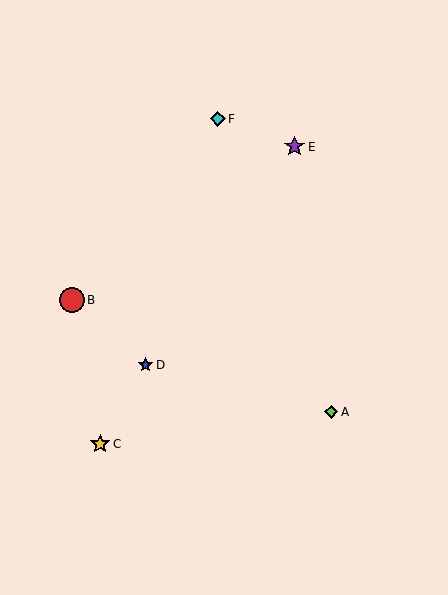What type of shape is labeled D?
Shape D is a blue star.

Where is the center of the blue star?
The center of the blue star is at (145, 365).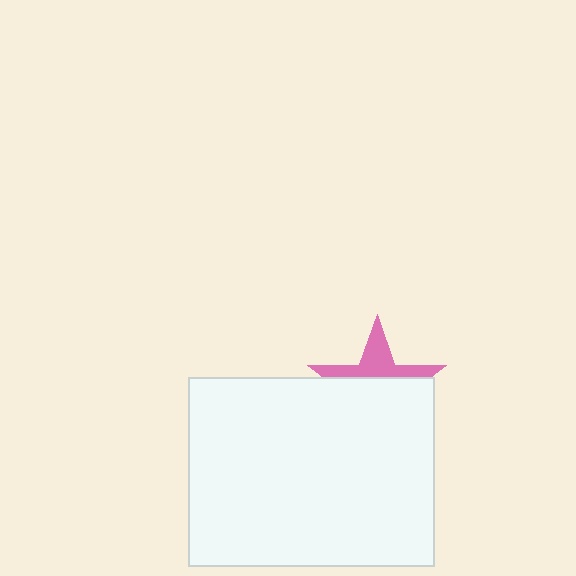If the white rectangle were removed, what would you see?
You would see the complete pink star.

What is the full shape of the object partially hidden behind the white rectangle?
The partially hidden object is a pink star.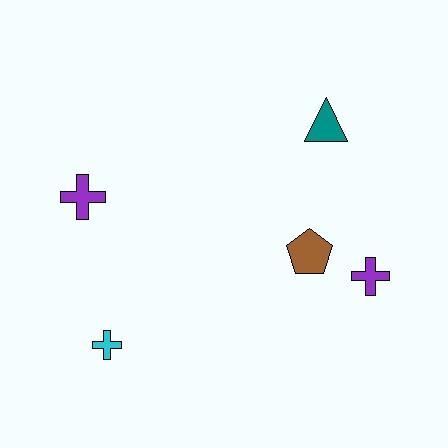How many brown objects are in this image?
There is 1 brown object.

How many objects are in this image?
There are 5 objects.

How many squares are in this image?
There are no squares.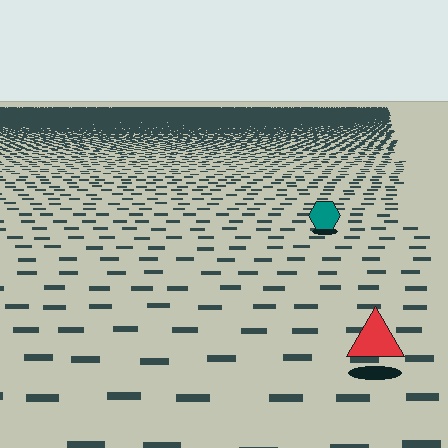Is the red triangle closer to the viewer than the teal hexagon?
Yes. The red triangle is closer — you can tell from the texture gradient: the ground texture is coarser near it.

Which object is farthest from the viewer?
The teal hexagon is farthest from the viewer. It appears smaller and the ground texture around it is denser.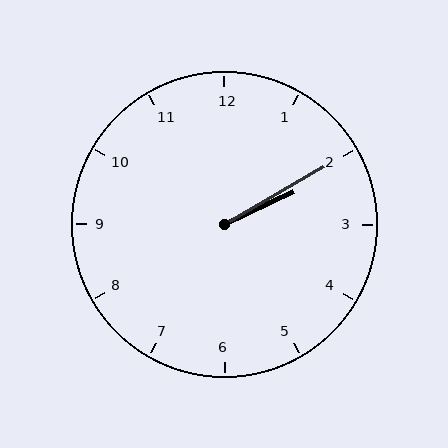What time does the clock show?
2:10.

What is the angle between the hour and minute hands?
Approximately 5 degrees.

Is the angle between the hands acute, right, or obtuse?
It is acute.